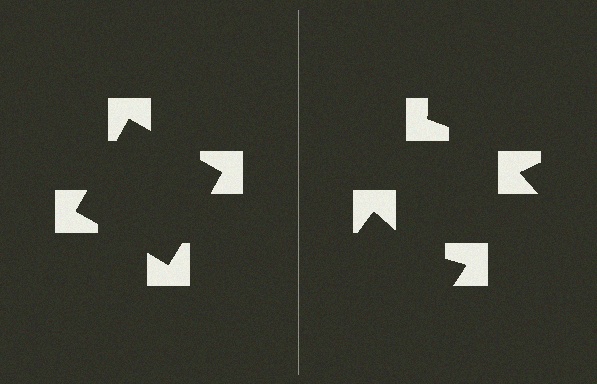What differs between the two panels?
The notched squares are positioned identically on both sides; only the wedge orientations differ. On the left they align to a square; on the right they are misaligned.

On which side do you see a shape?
An illusory square appears on the left side. On the right side the wedge cuts are rotated, so no coherent shape forms.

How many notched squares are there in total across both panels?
8 — 4 on each side.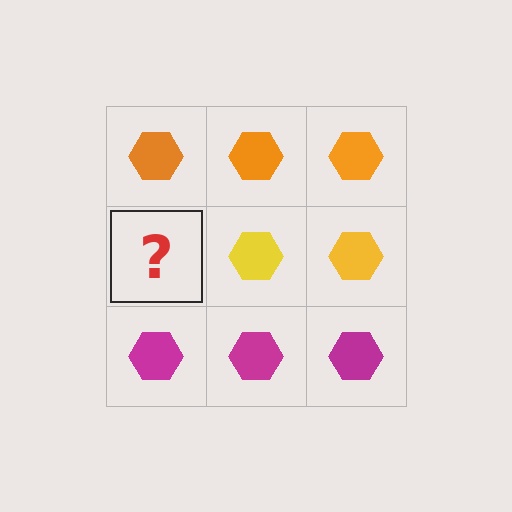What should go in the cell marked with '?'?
The missing cell should contain a yellow hexagon.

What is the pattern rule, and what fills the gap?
The rule is that each row has a consistent color. The gap should be filled with a yellow hexagon.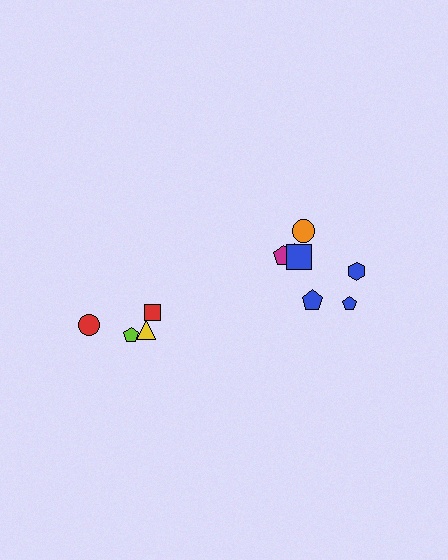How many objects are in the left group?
There are 4 objects.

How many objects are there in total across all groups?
There are 11 objects.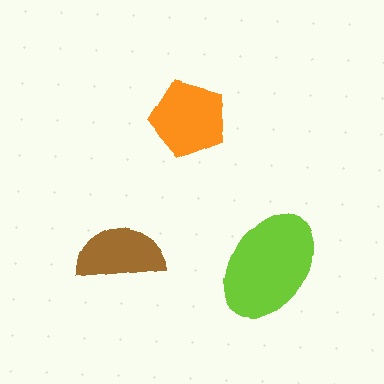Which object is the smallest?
The brown semicircle.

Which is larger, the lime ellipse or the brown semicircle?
The lime ellipse.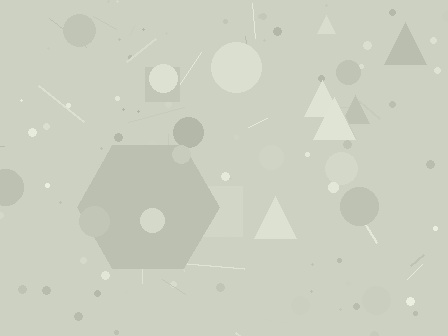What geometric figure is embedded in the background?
A hexagon is embedded in the background.